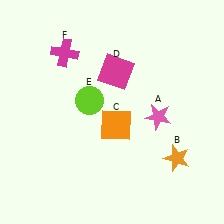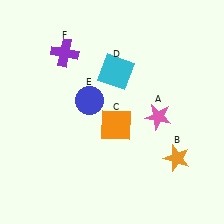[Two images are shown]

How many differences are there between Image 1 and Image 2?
There are 3 differences between the two images.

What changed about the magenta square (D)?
In Image 1, D is magenta. In Image 2, it changed to cyan.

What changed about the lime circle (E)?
In Image 1, E is lime. In Image 2, it changed to blue.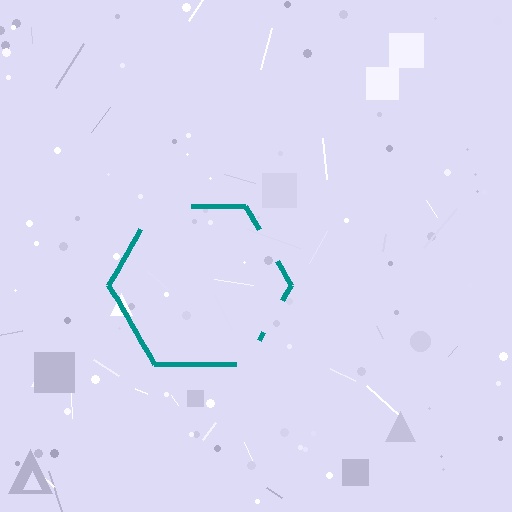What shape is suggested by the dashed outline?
The dashed outline suggests a hexagon.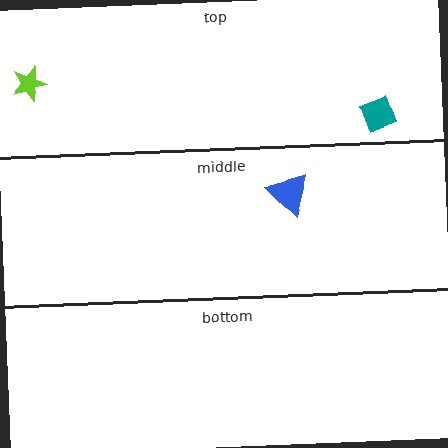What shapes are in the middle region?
The blue triangle.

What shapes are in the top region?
The lime star, the teal diamond.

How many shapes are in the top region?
2.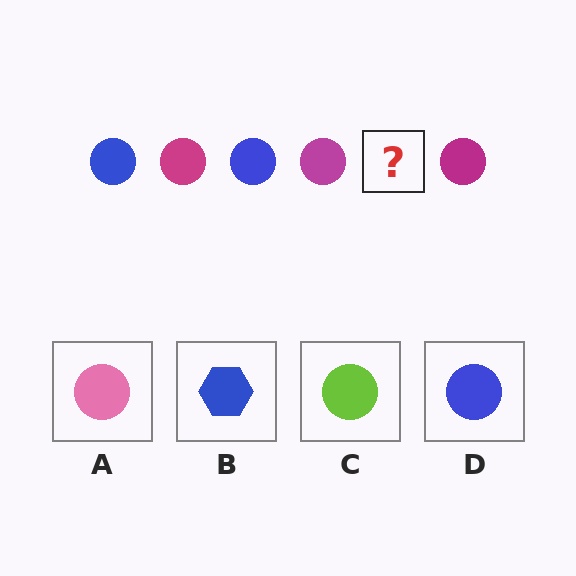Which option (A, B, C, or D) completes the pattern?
D.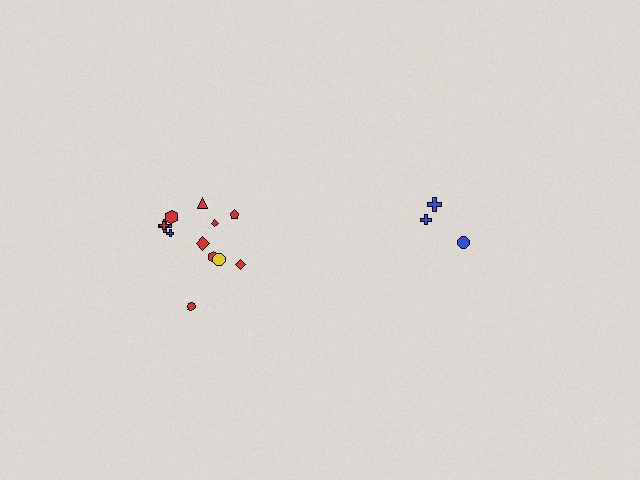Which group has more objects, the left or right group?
The left group.